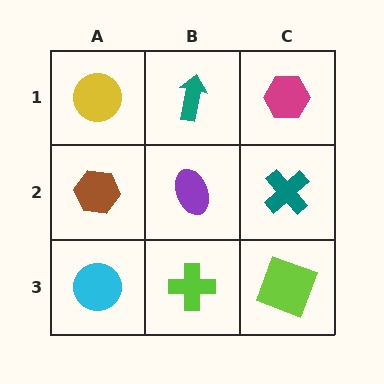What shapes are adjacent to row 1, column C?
A teal cross (row 2, column C), a teal arrow (row 1, column B).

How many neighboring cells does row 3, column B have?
3.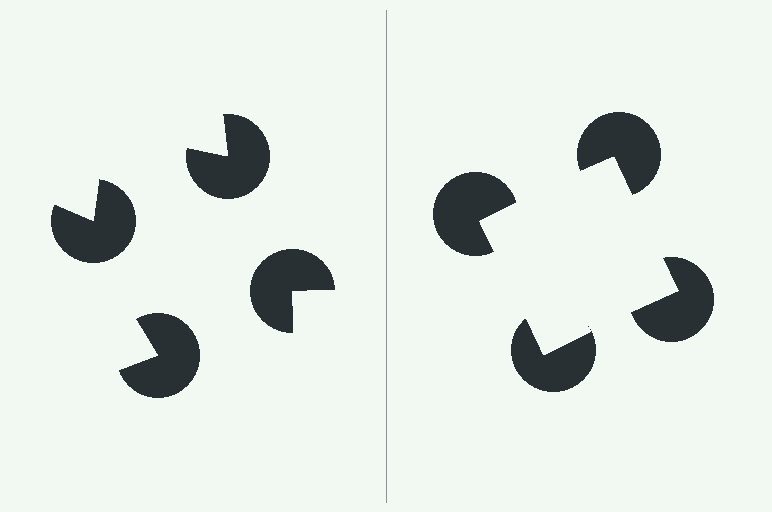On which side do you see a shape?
An illusory square appears on the right side. On the left side the wedge cuts are rotated, so no coherent shape forms.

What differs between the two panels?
The pac-man discs are positioned identically on both sides; only the wedge orientations differ. On the right they align to a square; on the left they are misaligned.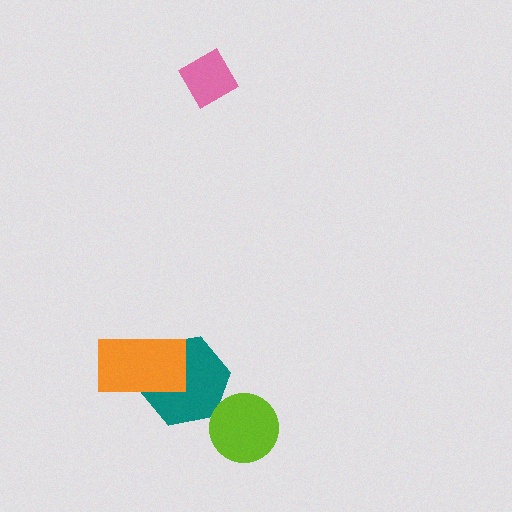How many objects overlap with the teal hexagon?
1 object overlaps with the teal hexagon.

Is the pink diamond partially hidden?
No, no other shape covers it.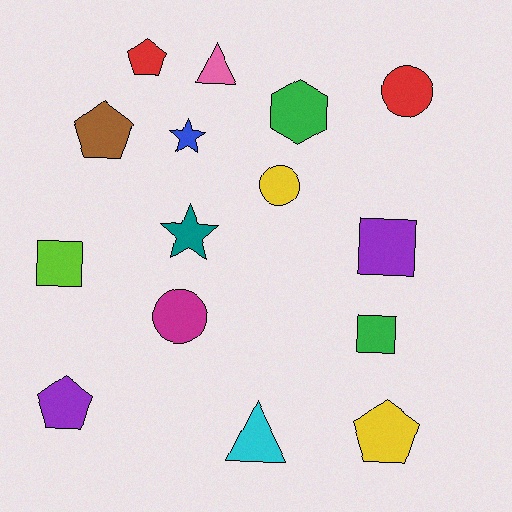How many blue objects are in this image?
There is 1 blue object.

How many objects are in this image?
There are 15 objects.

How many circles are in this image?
There are 3 circles.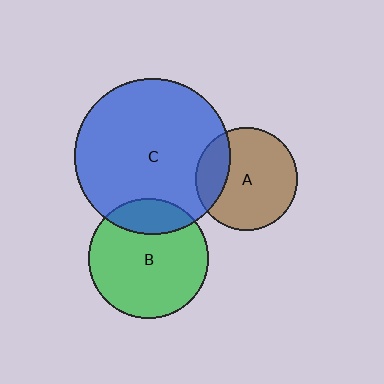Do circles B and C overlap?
Yes.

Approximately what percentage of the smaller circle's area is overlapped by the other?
Approximately 20%.